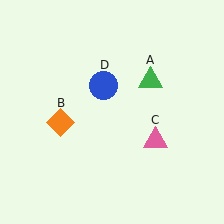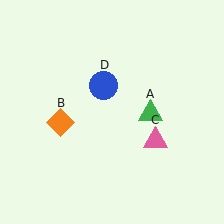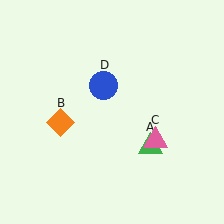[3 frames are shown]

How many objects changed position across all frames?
1 object changed position: green triangle (object A).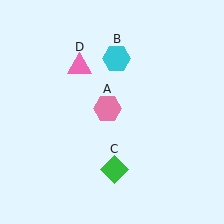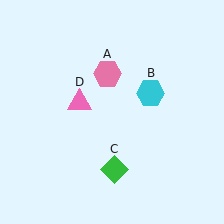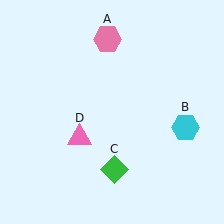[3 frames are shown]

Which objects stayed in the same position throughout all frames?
Green diamond (object C) remained stationary.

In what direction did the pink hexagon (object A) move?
The pink hexagon (object A) moved up.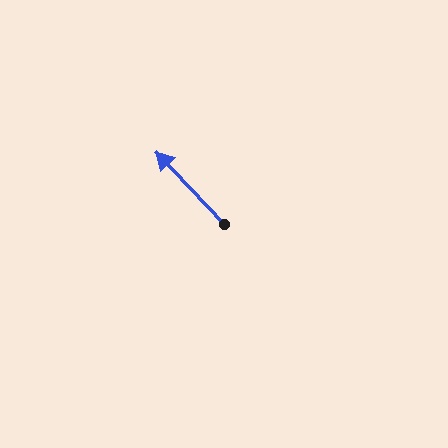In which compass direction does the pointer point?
Northwest.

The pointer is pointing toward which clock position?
Roughly 11 o'clock.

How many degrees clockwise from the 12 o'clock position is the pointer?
Approximately 317 degrees.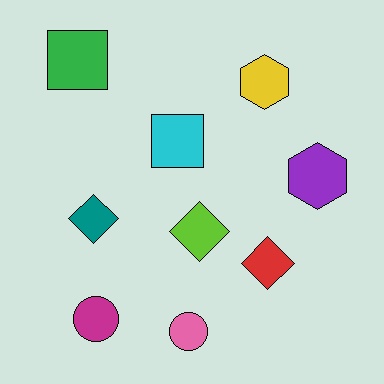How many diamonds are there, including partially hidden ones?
There are 3 diamonds.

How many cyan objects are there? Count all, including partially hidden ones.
There is 1 cyan object.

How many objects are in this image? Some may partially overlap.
There are 9 objects.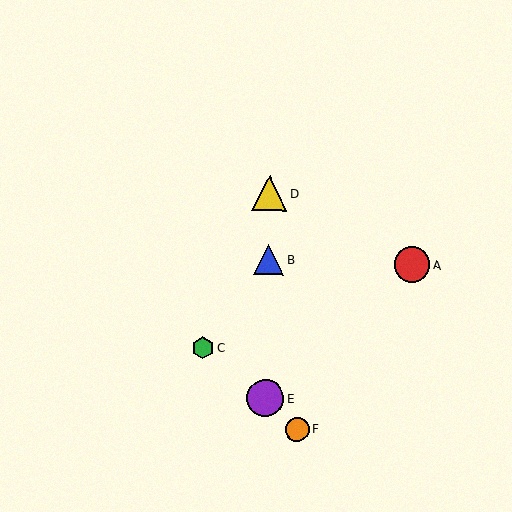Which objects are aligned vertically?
Objects B, D, E are aligned vertically.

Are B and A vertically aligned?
No, B is at x≈268 and A is at x≈412.